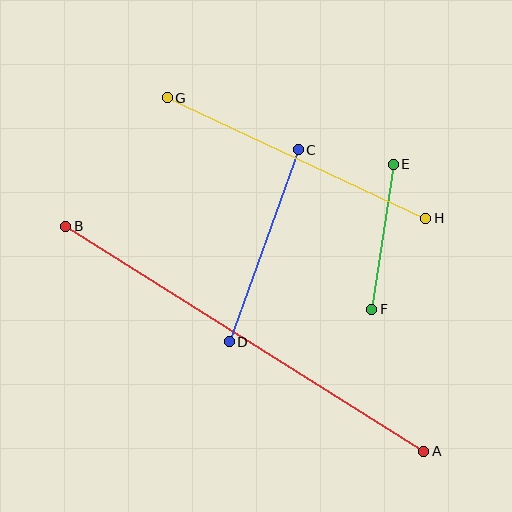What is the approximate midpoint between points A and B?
The midpoint is at approximately (245, 339) pixels.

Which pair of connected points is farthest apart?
Points A and B are farthest apart.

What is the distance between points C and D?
The distance is approximately 204 pixels.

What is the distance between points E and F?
The distance is approximately 147 pixels.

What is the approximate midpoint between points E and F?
The midpoint is at approximately (382, 237) pixels.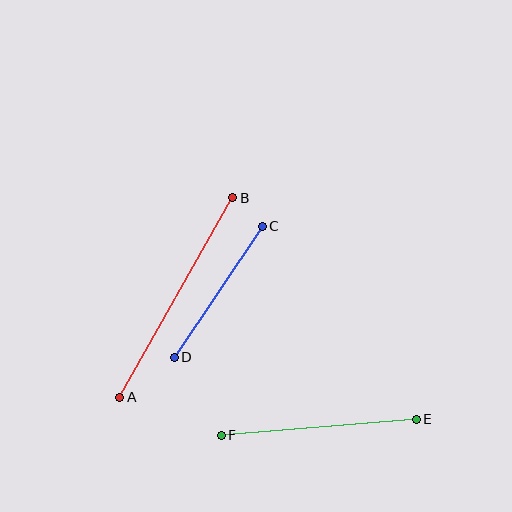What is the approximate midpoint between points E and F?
The midpoint is at approximately (319, 427) pixels.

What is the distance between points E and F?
The distance is approximately 196 pixels.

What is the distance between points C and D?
The distance is approximately 158 pixels.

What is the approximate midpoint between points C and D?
The midpoint is at approximately (218, 292) pixels.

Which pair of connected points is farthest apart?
Points A and B are farthest apart.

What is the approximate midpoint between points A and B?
The midpoint is at approximately (176, 297) pixels.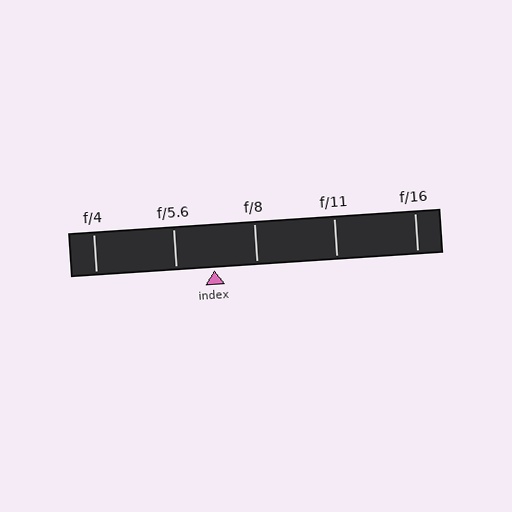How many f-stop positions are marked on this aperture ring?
There are 5 f-stop positions marked.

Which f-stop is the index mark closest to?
The index mark is closest to f/5.6.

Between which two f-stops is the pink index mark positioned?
The index mark is between f/5.6 and f/8.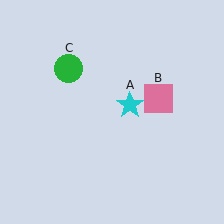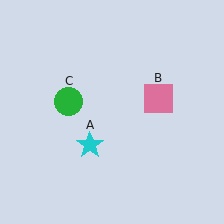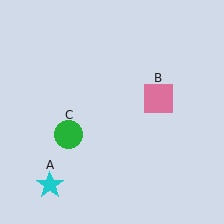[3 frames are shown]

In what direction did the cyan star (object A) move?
The cyan star (object A) moved down and to the left.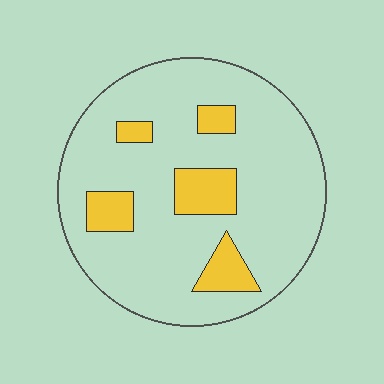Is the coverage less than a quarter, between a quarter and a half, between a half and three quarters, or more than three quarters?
Less than a quarter.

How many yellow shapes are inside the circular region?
5.